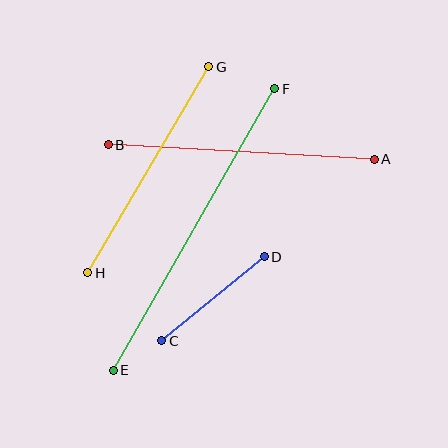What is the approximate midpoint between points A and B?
The midpoint is at approximately (241, 152) pixels.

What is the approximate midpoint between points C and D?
The midpoint is at approximately (213, 299) pixels.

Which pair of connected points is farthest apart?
Points E and F are farthest apart.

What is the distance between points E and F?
The distance is approximately 324 pixels.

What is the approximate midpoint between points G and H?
The midpoint is at approximately (148, 170) pixels.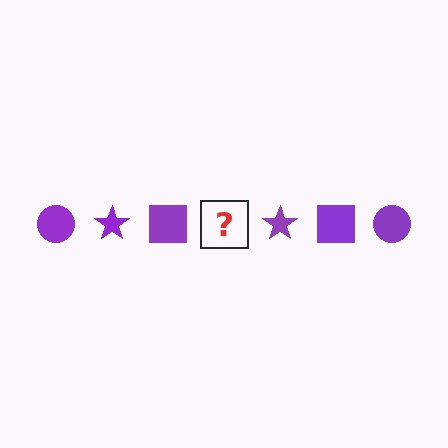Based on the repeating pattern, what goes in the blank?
The blank should be a purple circle.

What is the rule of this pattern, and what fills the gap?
The rule is that the pattern cycles through circle, star, square shapes in purple. The gap should be filled with a purple circle.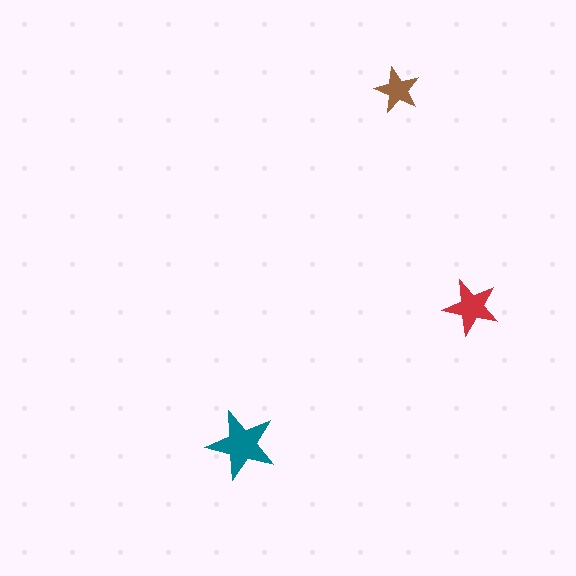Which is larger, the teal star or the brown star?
The teal one.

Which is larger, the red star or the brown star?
The red one.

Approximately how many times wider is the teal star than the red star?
About 1.5 times wider.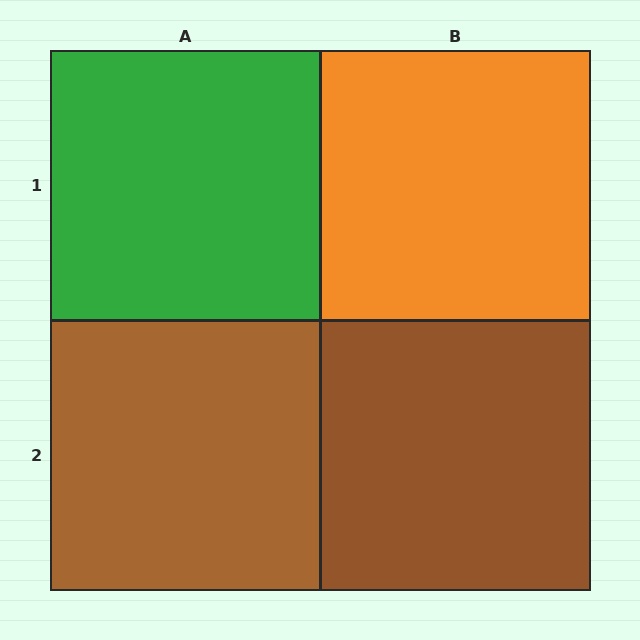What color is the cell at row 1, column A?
Green.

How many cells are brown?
2 cells are brown.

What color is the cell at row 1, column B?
Orange.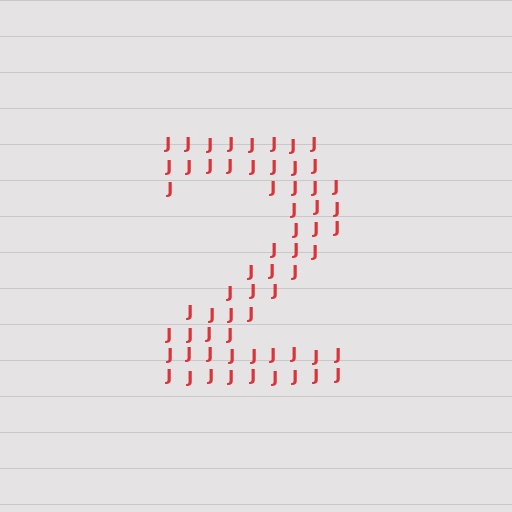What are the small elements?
The small elements are letter J's.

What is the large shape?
The large shape is the digit 2.